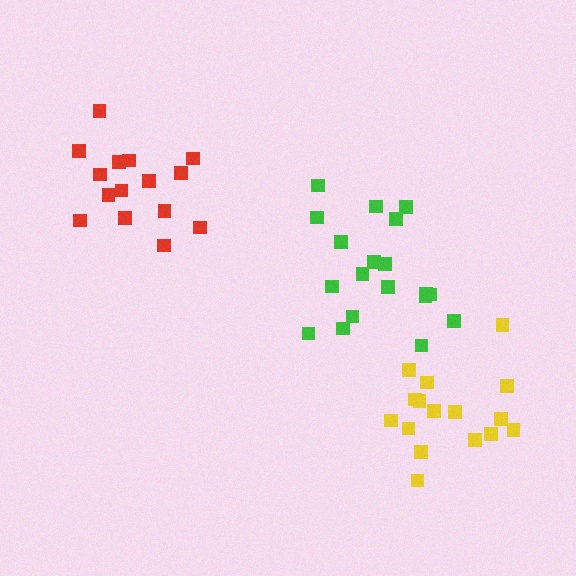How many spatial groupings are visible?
There are 3 spatial groupings.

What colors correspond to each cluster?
The clusters are colored: green, yellow, red.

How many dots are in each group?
Group 1: 19 dots, Group 2: 16 dots, Group 3: 15 dots (50 total).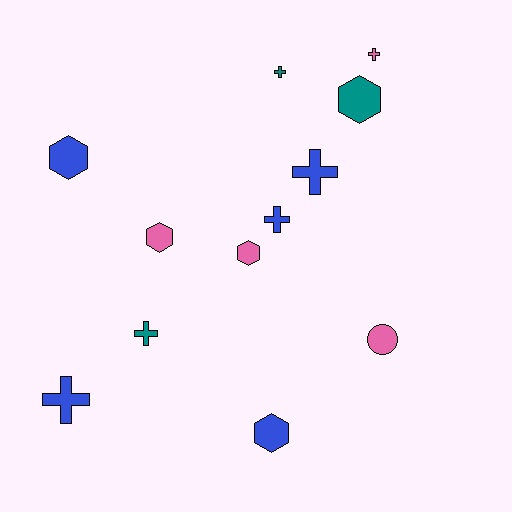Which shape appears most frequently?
Cross, with 6 objects.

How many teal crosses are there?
There are 2 teal crosses.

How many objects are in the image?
There are 12 objects.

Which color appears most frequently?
Blue, with 5 objects.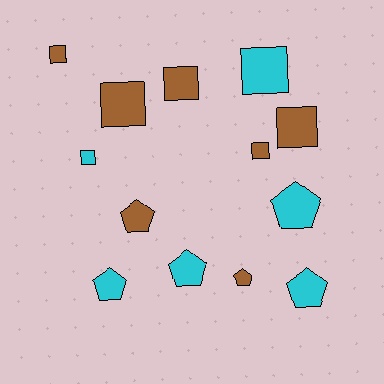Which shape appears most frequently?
Square, with 7 objects.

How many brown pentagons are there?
There are 2 brown pentagons.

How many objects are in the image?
There are 13 objects.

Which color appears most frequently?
Brown, with 7 objects.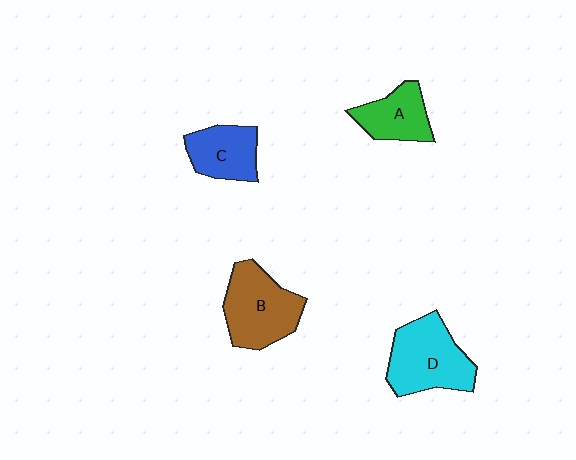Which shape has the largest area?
Shape D (cyan).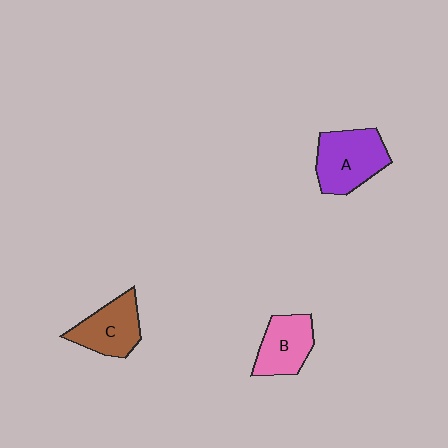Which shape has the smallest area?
Shape B (pink).